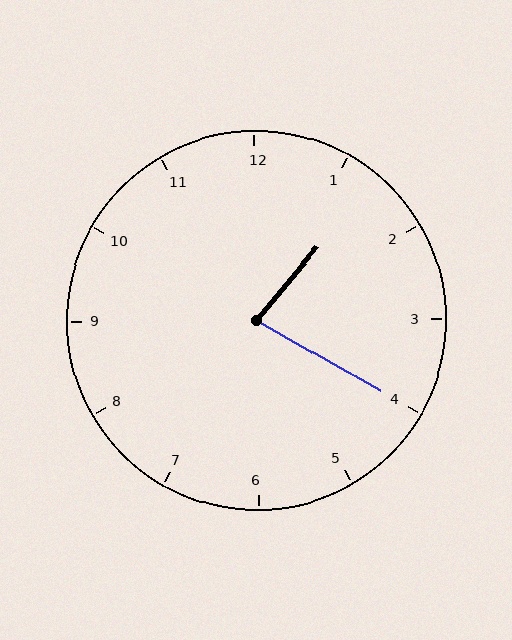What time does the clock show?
1:20.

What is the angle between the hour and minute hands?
Approximately 80 degrees.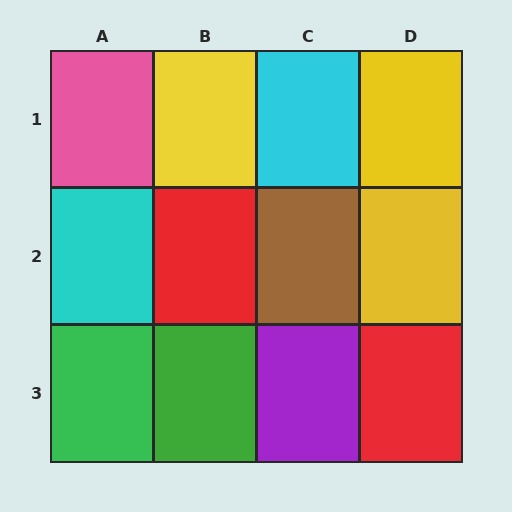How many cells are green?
2 cells are green.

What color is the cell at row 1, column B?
Yellow.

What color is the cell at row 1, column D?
Yellow.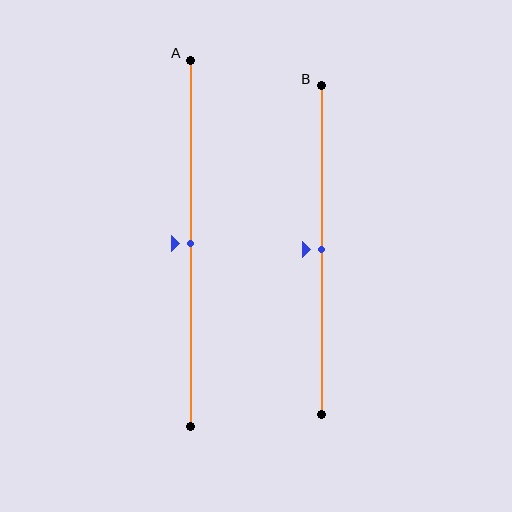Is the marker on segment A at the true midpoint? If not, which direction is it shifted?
Yes, the marker on segment A is at the true midpoint.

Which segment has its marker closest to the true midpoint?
Segment A has its marker closest to the true midpoint.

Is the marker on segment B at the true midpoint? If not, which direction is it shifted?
Yes, the marker on segment B is at the true midpoint.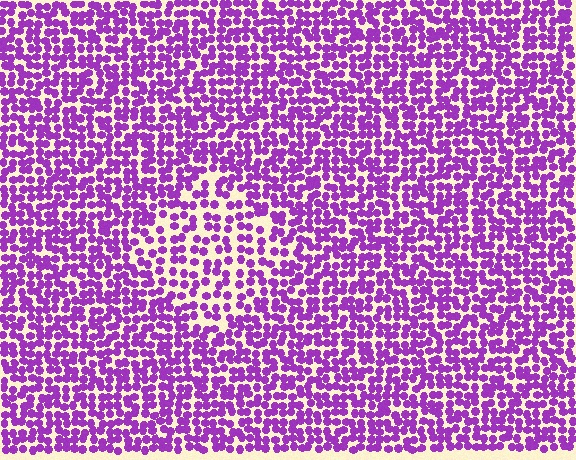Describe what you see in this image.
The image contains small purple elements arranged at two different densities. A diamond-shaped region is visible where the elements are less densely packed than the surrounding area.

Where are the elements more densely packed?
The elements are more densely packed outside the diamond boundary.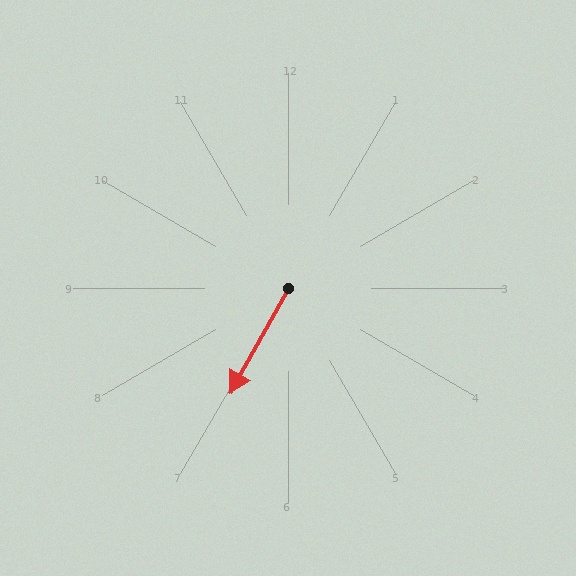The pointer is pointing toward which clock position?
Roughly 7 o'clock.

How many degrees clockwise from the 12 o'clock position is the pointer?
Approximately 209 degrees.